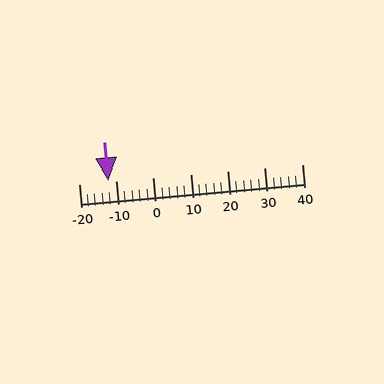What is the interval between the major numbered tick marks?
The major tick marks are spaced 10 units apart.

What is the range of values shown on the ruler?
The ruler shows values from -20 to 40.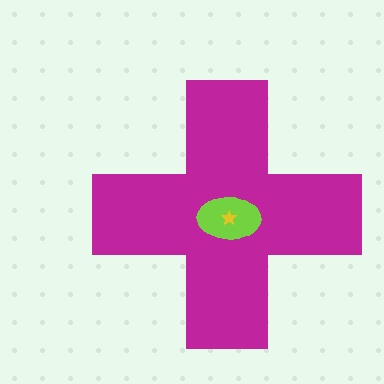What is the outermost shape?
The magenta cross.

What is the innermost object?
The yellow star.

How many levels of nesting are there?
3.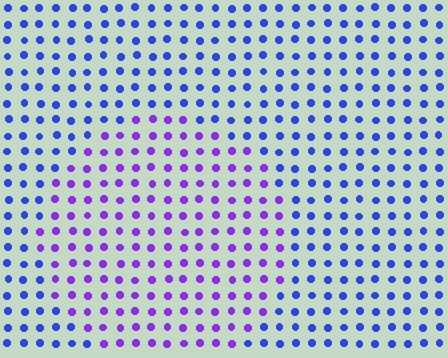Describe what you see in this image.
The image is filled with small blue elements in a uniform arrangement. A circle-shaped region is visible where the elements are tinted to a slightly different hue, forming a subtle color boundary.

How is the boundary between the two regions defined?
The boundary is defined purely by a slight shift in hue (about 41 degrees). Spacing, size, and orientation are identical on both sides.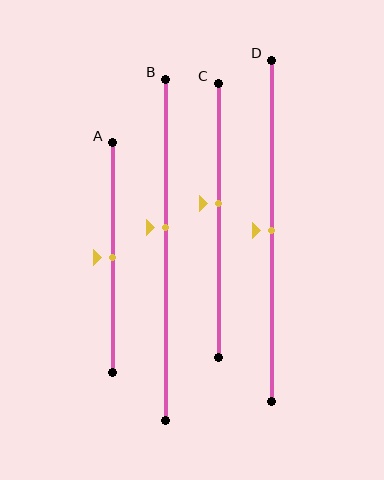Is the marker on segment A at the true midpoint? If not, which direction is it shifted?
Yes, the marker on segment A is at the true midpoint.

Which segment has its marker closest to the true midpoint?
Segment A has its marker closest to the true midpoint.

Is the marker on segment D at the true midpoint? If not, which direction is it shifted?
Yes, the marker on segment D is at the true midpoint.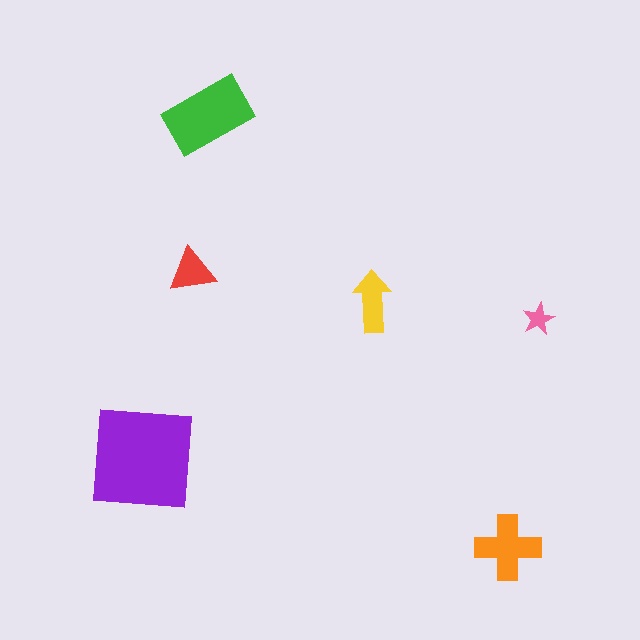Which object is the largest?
The purple square.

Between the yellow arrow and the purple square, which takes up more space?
The purple square.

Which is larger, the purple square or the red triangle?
The purple square.